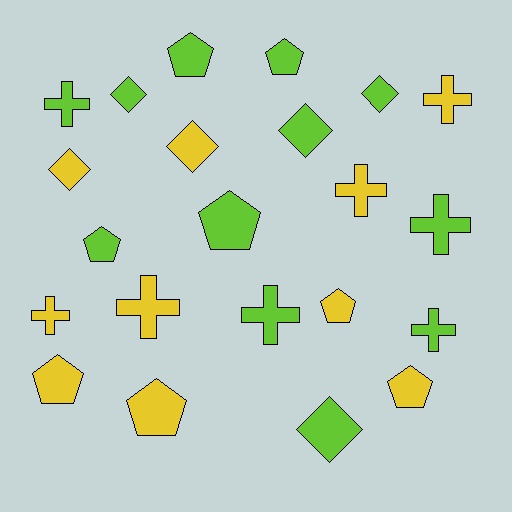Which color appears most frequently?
Lime, with 12 objects.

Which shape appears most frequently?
Pentagon, with 8 objects.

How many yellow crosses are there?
There are 4 yellow crosses.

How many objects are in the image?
There are 22 objects.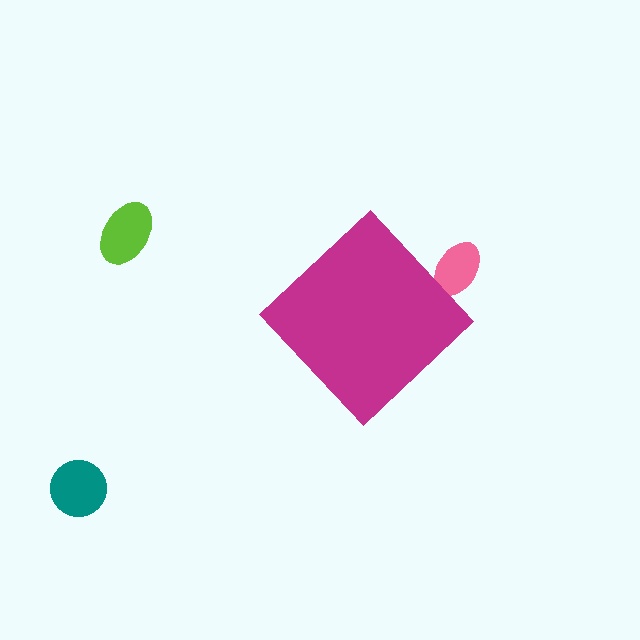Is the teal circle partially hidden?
No, the teal circle is fully visible.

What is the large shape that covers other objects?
A magenta diamond.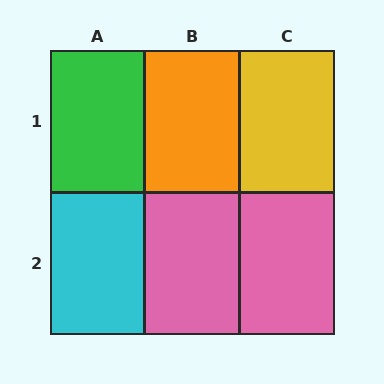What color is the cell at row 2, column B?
Pink.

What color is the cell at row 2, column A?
Cyan.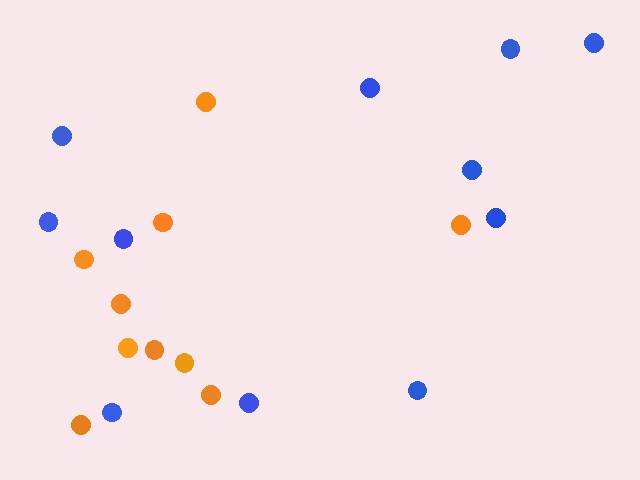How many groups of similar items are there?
There are 2 groups: one group of blue circles (11) and one group of orange circles (10).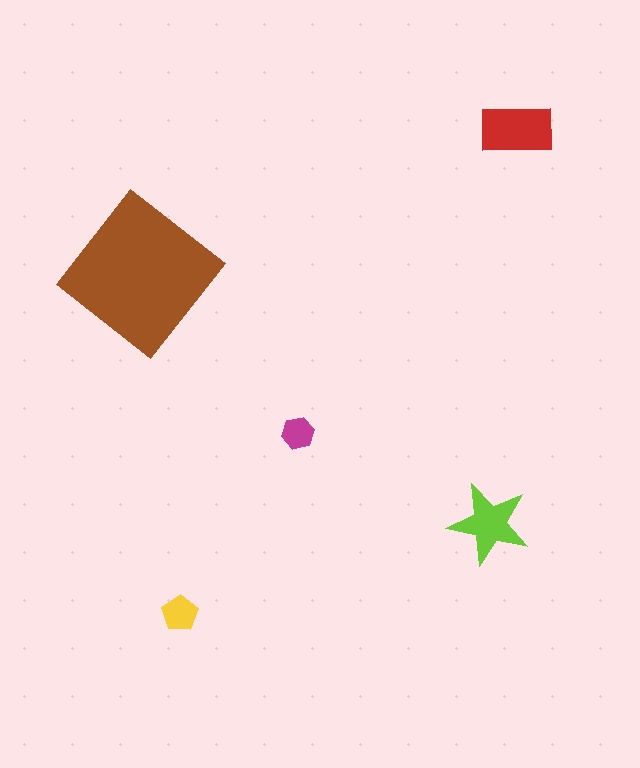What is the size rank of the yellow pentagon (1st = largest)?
4th.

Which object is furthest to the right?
The red rectangle is rightmost.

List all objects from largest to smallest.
The brown diamond, the red rectangle, the lime star, the yellow pentagon, the magenta hexagon.